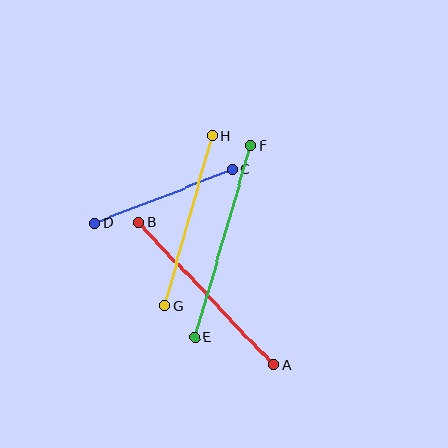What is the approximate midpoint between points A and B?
The midpoint is at approximately (206, 294) pixels.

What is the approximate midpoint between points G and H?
The midpoint is at approximately (189, 221) pixels.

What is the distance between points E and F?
The distance is approximately 200 pixels.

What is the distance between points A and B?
The distance is approximately 197 pixels.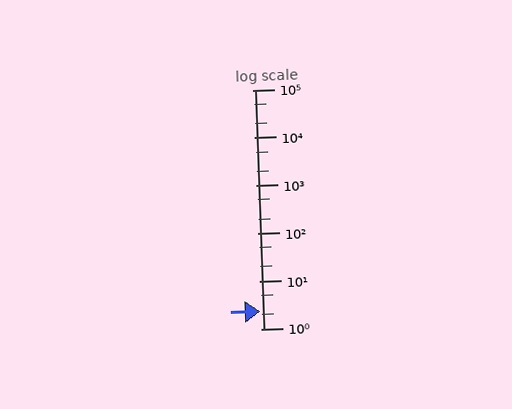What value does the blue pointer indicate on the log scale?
The pointer indicates approximately 2.3.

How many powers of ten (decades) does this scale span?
The scale spans 5 decades, from 1 to 100000.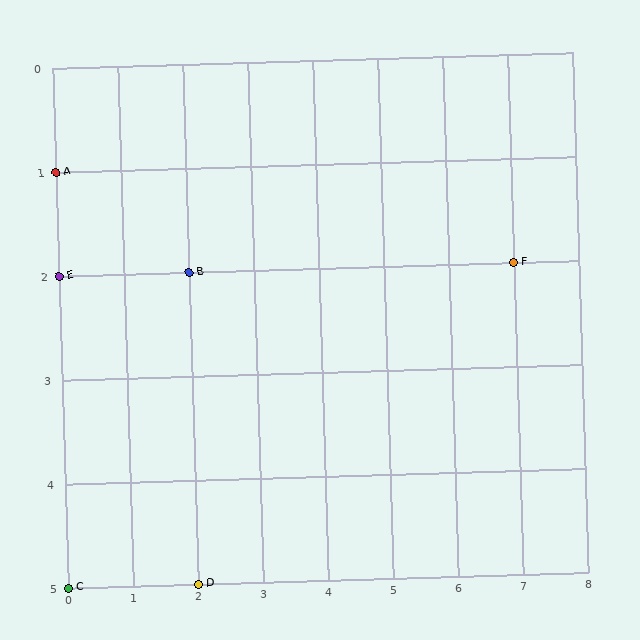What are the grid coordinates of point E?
Point E is at grid coordinates (0, 2).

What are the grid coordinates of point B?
Point B is at grid coordinates (2, 2).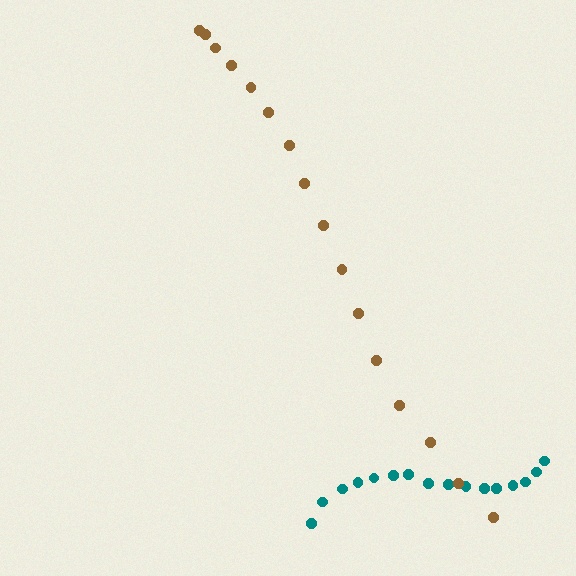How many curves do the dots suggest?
There are 2 distinct paths.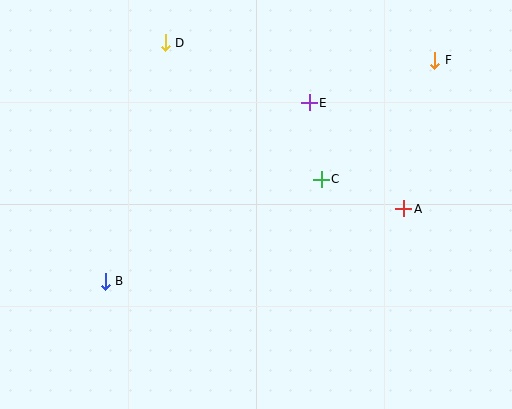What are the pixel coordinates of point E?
Point E is at (309, 103).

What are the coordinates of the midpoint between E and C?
The midpoint between E and C is at (315, 141).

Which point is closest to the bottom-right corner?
Point A is closest to the bottom-right corner.